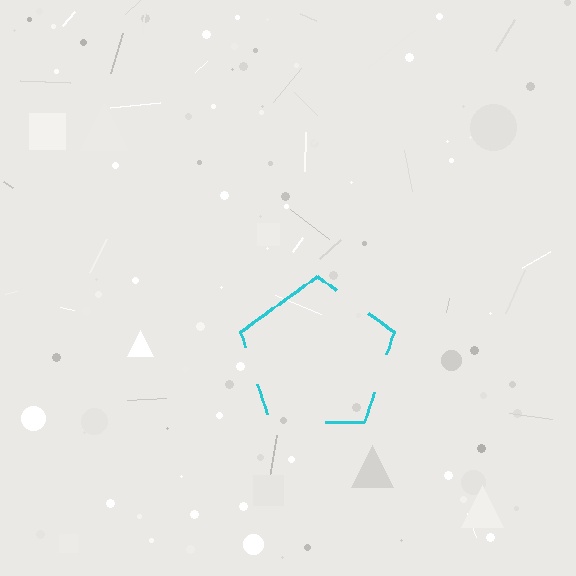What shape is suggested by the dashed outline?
The dashed outline suggests a pentagon.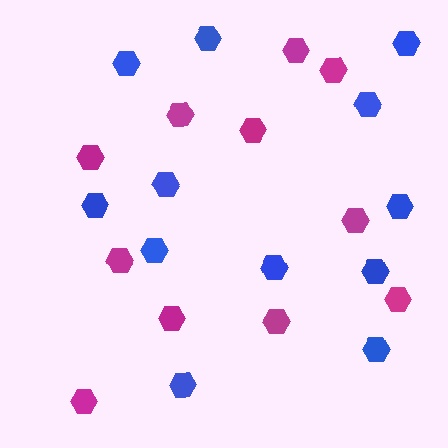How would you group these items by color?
There are 2 groups: one group of blue hexagons (12) and one group of magenta hexagons (11).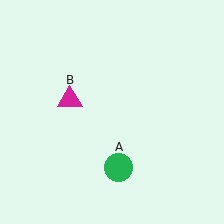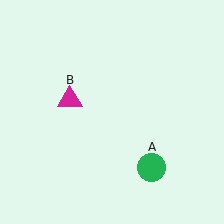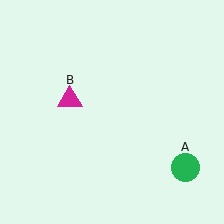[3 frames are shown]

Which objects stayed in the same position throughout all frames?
Magenta triangle (object B) remained stationary.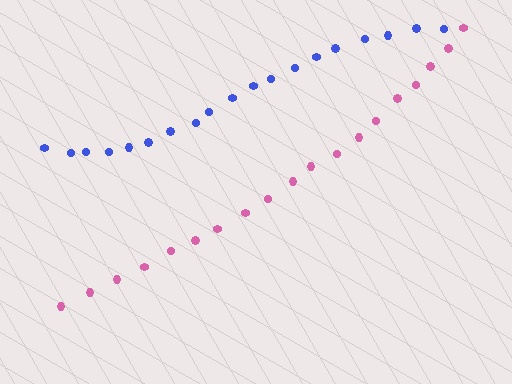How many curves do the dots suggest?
There are 2 distinct paths.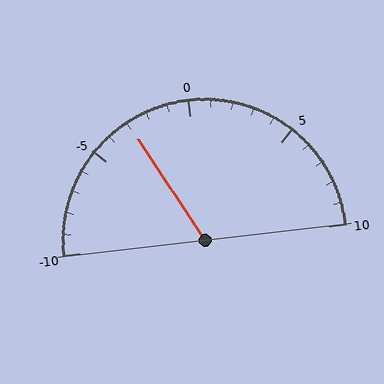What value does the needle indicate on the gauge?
The needle indicates approximately -3.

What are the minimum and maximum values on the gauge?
The gauge ranges from -10 to 10.